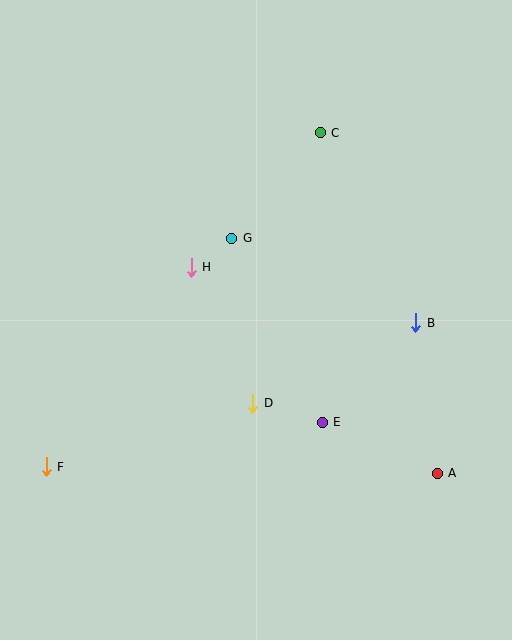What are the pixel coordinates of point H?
Point H is at (191, 267).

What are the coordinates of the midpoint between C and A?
The midpoint between C and A is at (379, 303).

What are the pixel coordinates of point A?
Point A is at (437, 473).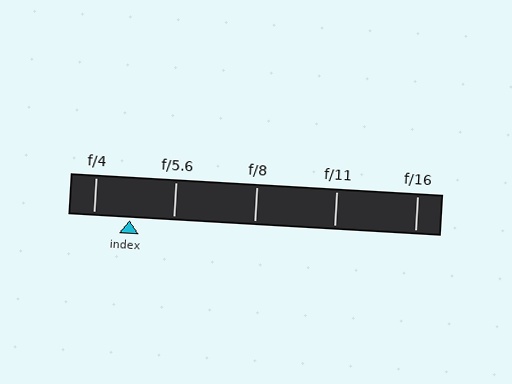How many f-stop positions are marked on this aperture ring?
There are 5 f-stop positions marked.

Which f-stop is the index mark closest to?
The index mark is closest to f/4.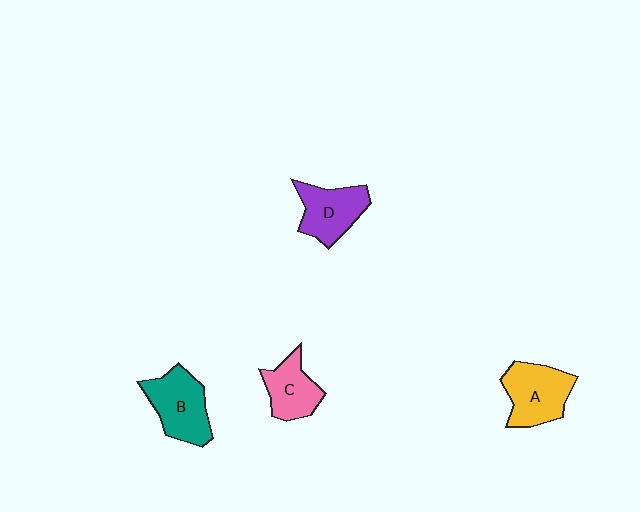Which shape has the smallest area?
Shape C (pink).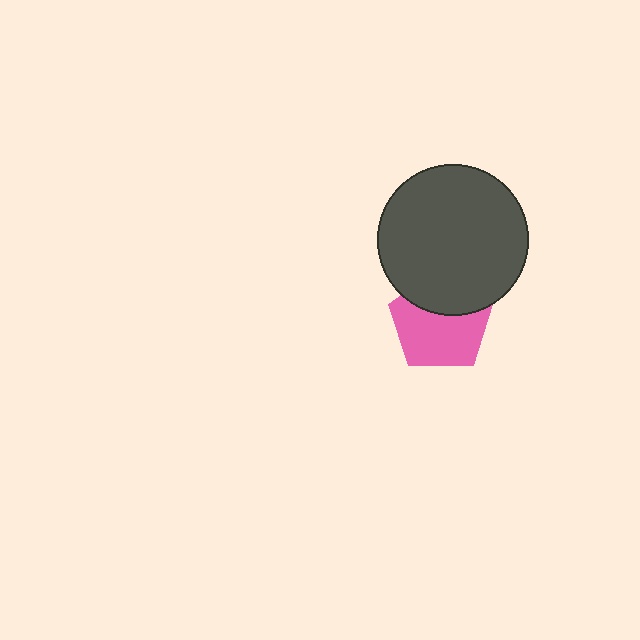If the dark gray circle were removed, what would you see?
You would see the complete pink pentagon.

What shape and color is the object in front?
The object in front is a dark gray circle.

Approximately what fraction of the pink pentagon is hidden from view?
Roughly 35% of the pink pentagon is hidden behind the dark gray circle.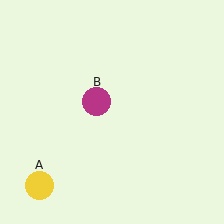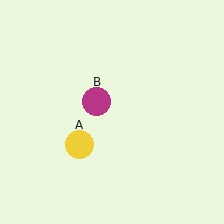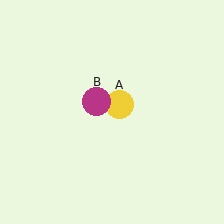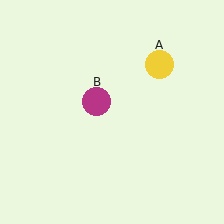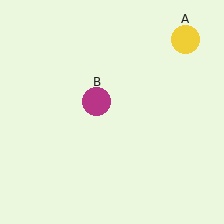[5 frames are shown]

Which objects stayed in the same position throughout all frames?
Magenta circle (object B) remained stationary.